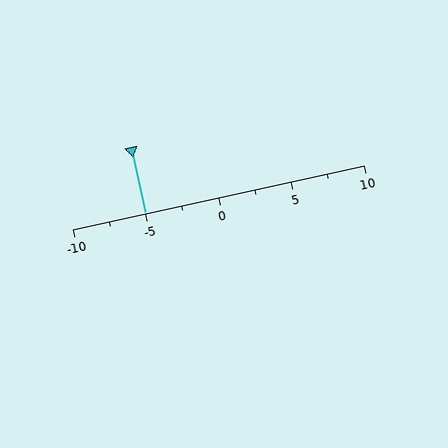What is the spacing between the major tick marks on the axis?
The major ticks are spaced 5 apart.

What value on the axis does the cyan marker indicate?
The marker indicates approximately -5.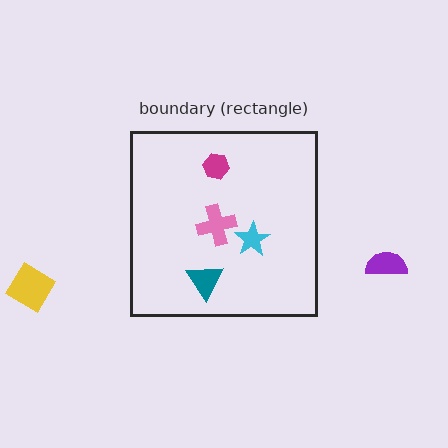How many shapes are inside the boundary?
4 inside, 2 outside.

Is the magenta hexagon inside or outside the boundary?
Inside.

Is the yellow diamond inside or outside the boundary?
Outside.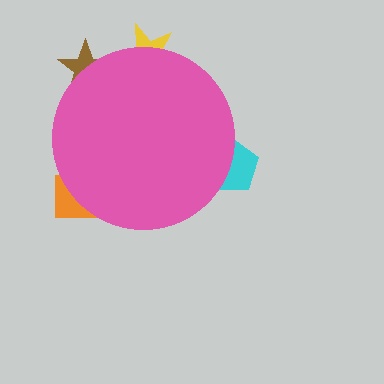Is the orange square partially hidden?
Yes, the orange square is partially hidden behind the pink circle.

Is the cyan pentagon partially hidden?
Yes, the cyan pentagon is partially hidden behind the pink circle.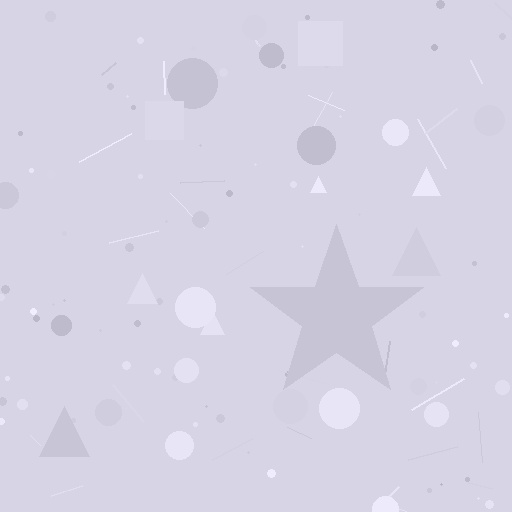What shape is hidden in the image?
A star is hidden in the image.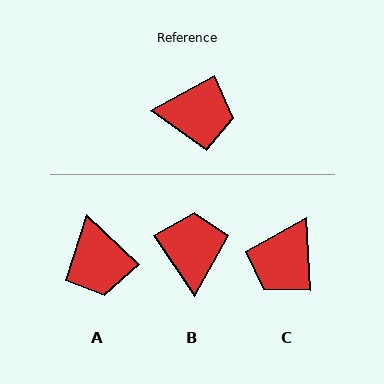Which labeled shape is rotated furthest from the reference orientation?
C, about 115 degrees away.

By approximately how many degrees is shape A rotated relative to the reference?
Approximately 72 degrees clockwise.